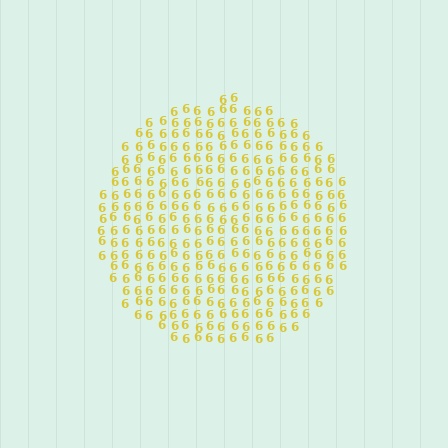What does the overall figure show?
The overall figure shows a circle.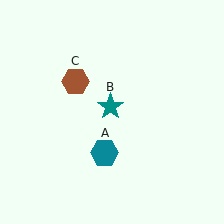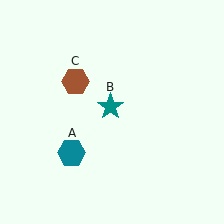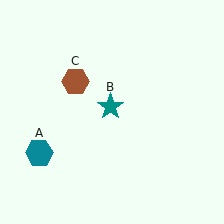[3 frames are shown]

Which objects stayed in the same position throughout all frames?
Teal star (object B) and brown hexagon (object C) remained stationary.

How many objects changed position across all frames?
1 object changed position: teal hexagon (object A).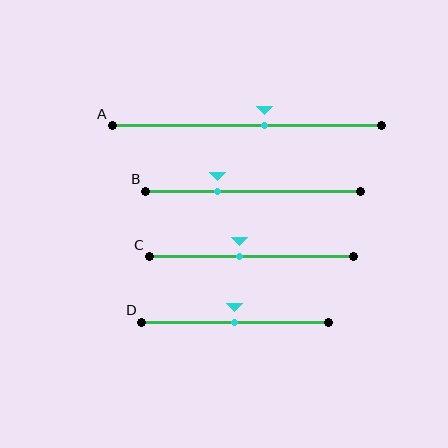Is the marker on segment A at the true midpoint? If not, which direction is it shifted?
No, the marker on segment A is shifted to the right by about 6% of the segment length.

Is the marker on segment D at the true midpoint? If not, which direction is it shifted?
Yes, the marker on segment D is at the true midpoint.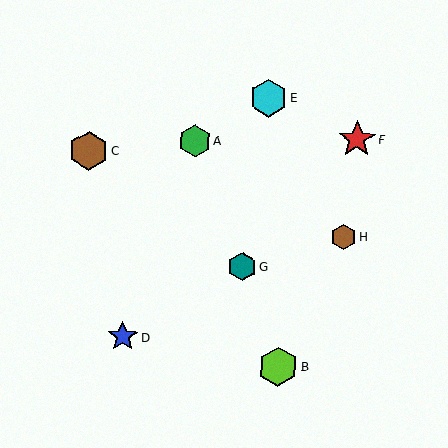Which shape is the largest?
The brown hexagon (labeled C) is the largest.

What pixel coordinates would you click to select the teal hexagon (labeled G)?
Click at (242, 267) to select the teal hexagon G.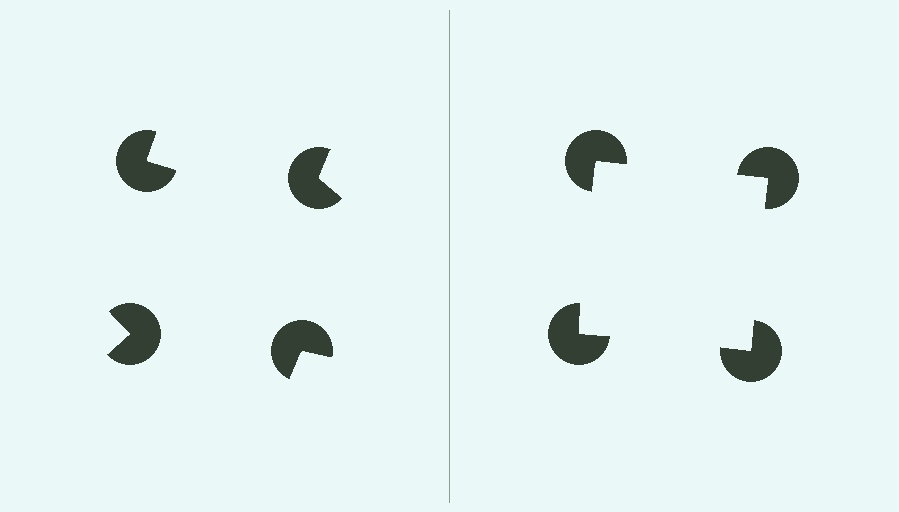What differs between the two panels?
The pac-man discs are positioned identically on both sides; only the wedge orientations differ. On the right they align to a square; on the left they are misaligned.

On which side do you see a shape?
An illusory square appears on the right side. On the left side the wedge cuts are rotated, so no coherent shape forms.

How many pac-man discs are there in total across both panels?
8 — 4 on each side.